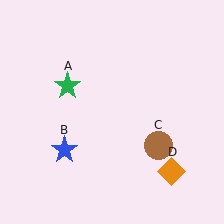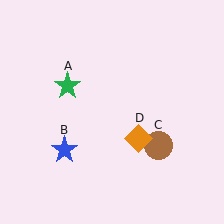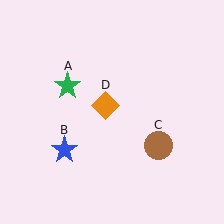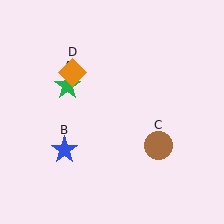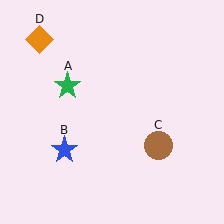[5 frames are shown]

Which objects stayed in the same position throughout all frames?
Green star (object A) and blue star (object B) and brown circle (object C) remained stationary.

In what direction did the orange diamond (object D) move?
The orange diamond (object D) moved up and to the left.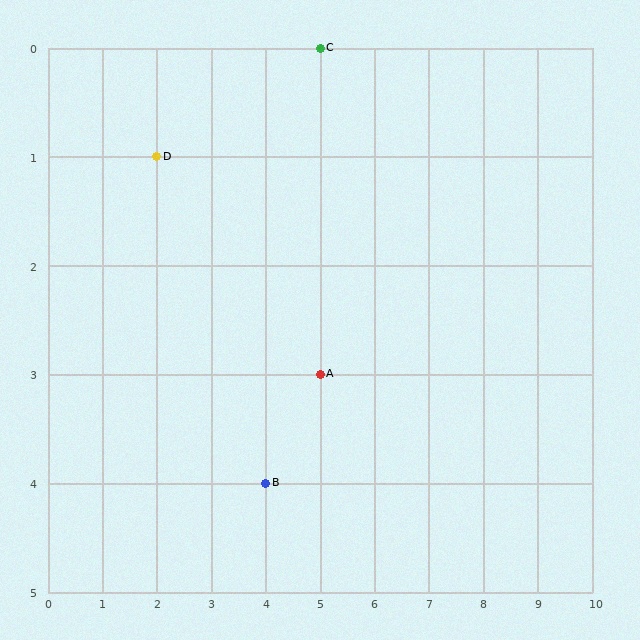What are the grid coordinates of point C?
Point C is at grid coordinates (5, 0).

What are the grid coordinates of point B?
Point B is at grid coordinates (4, 4).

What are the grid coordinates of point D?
Point D is at grid coordinates (2, 1).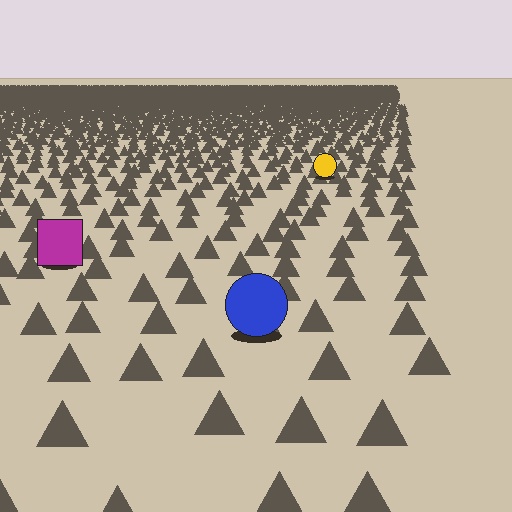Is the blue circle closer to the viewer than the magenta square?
Yes. The blue circle is closer — you can tell from the texture gradient: the ground texture is coarser near it.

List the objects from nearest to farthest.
From nearest to farthest: the blue circle, the magenta square, the yellow circle.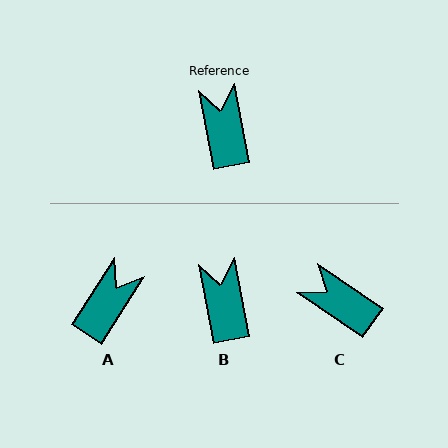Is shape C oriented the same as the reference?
No, it is off by about 45 degrees.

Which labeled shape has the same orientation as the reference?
B.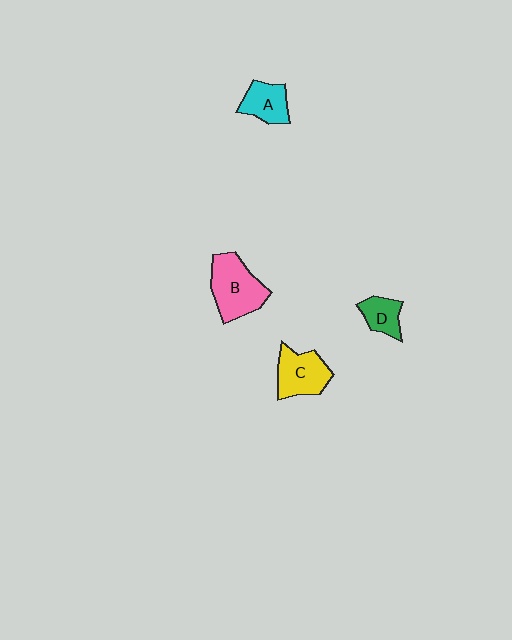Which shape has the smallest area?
Shape D (green).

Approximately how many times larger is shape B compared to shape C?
Approximately 1.2 times.